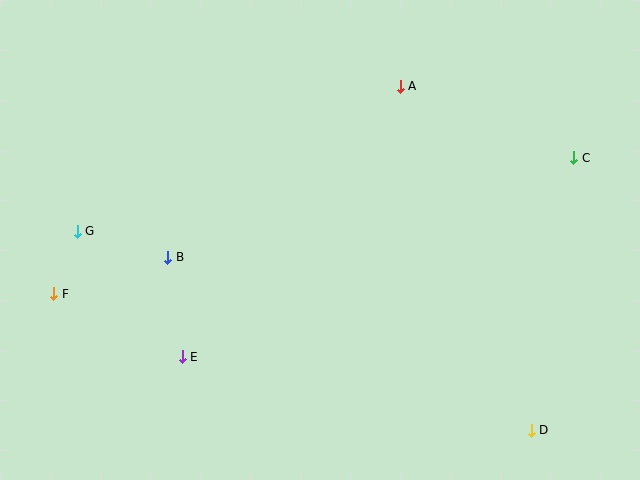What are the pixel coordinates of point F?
Point F is at (54, 293).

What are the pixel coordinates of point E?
Point E is at (182, 357).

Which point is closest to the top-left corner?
Point G is closest to the top-left corner.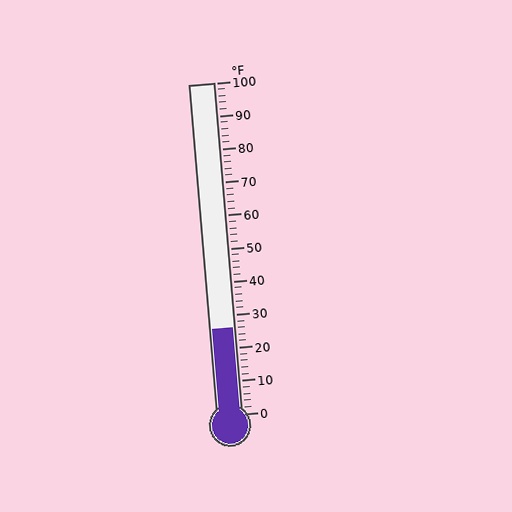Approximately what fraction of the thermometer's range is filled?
The thermometer is filled to approximately 25% of its range.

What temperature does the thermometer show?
The thermometer shows approximately 26°F.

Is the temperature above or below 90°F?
The temperature is below 90°F.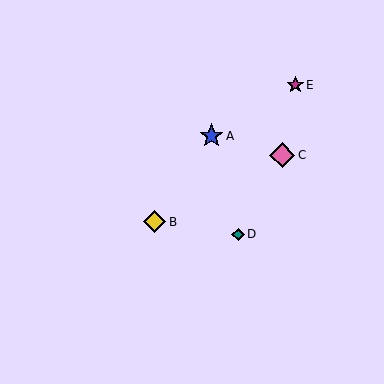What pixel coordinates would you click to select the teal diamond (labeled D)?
Click at (238, 234) to select the teal diamond D.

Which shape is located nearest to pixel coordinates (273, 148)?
The pink diamond (labeled C) at (282, 155) is nearest to that location.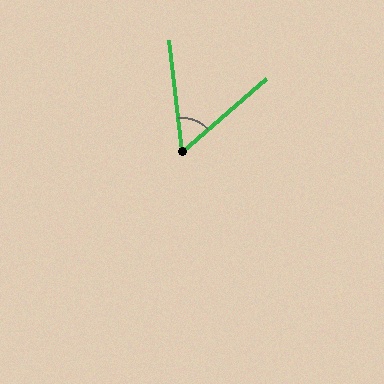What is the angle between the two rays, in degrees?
Approximately 56 degrees.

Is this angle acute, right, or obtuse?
It is acute.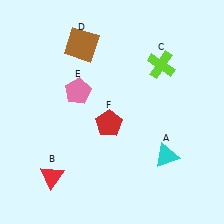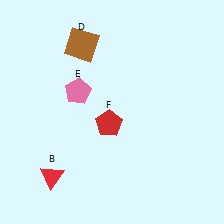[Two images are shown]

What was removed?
The lime cross (C), the cyan triangle (A) were removed in Image 2.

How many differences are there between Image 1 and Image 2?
There are 2 differences between the two images.